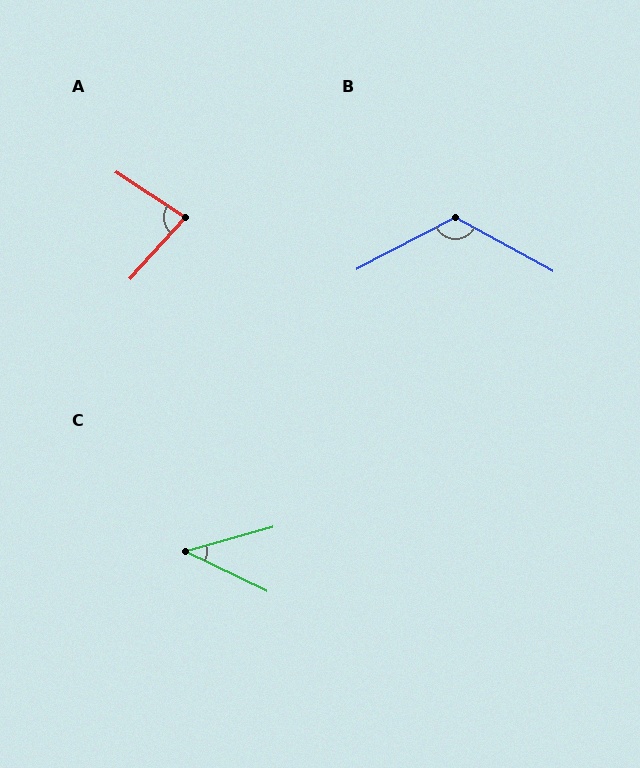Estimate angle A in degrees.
Approximately 81 degrees.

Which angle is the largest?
B, at approximately 124 degrees.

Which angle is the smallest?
C, at approximately 41 degrees.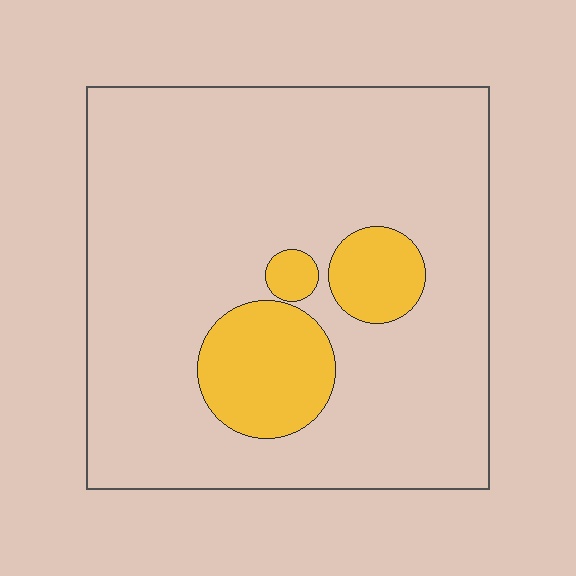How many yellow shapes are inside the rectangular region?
3.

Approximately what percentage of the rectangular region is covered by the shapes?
Approximately 15%.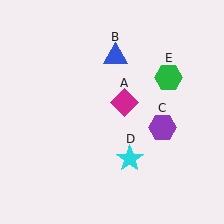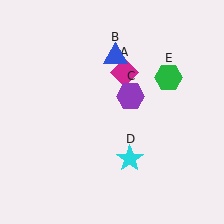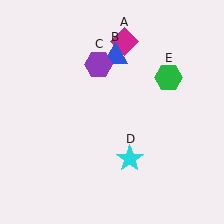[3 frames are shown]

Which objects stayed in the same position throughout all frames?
Blue triangle (object B) and cyan star (object D) and green hexagon (object E) remained stationary.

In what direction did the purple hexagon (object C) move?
The purple hexagon (object C) moved up and to the left.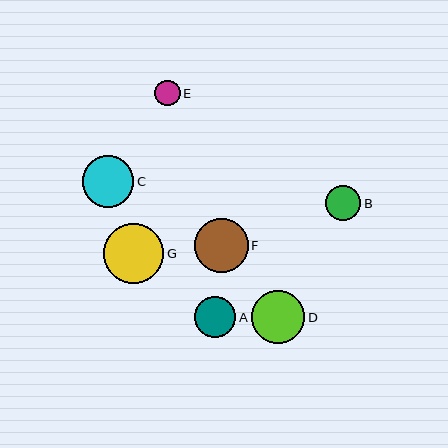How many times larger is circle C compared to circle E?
Circle C is approximately 2.0 times the size of circle E.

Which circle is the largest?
Circle G is the largest with a size of approximately 60 pixels.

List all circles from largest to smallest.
From largest to smallest: G, F, D, C, A, B, E.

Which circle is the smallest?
Circle E is the smallest with a size of approximately 25 pixels.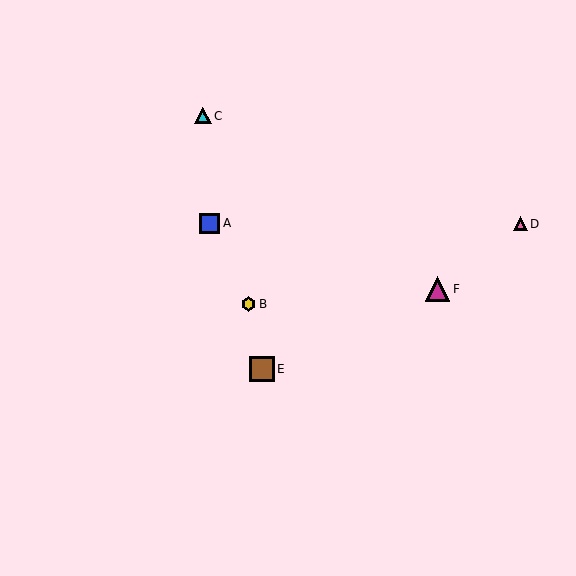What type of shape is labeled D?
Shape D is a pink triangle.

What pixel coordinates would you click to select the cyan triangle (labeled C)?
Click at (203, 116) to select the cyan triangle C.